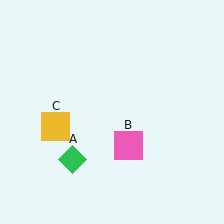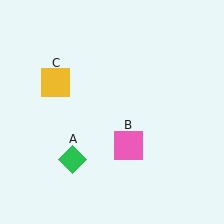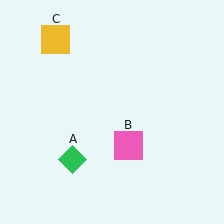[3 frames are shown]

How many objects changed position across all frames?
1 object changed position: yellow square (object C).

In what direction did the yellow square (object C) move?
The yellow square (object C) moved up.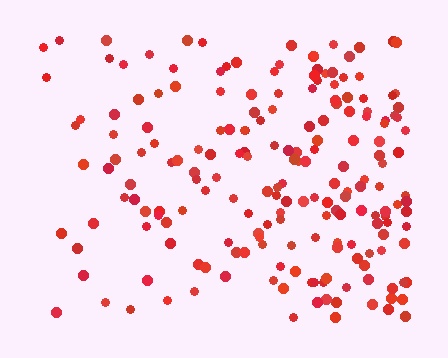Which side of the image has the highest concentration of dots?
The right.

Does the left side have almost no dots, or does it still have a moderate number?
Still a moderate number, just noticeably fewer than the right.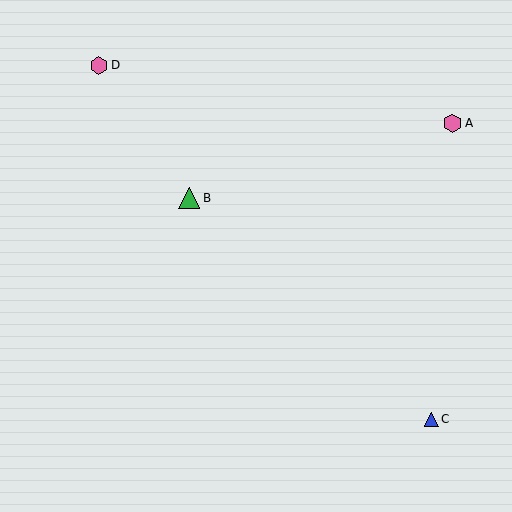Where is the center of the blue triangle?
The center of the blue triangle is at (431, 419).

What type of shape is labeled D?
Shape D is a pink hexagon.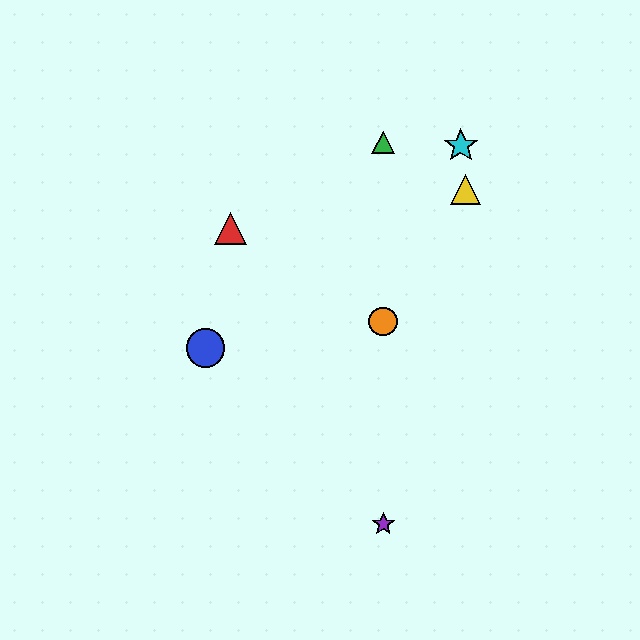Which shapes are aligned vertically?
The green triangle, the purple star, the orange circle are aligned vertically.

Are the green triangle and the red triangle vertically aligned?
No, the green triangle is at x≈383 and the red triangle is at x≈231.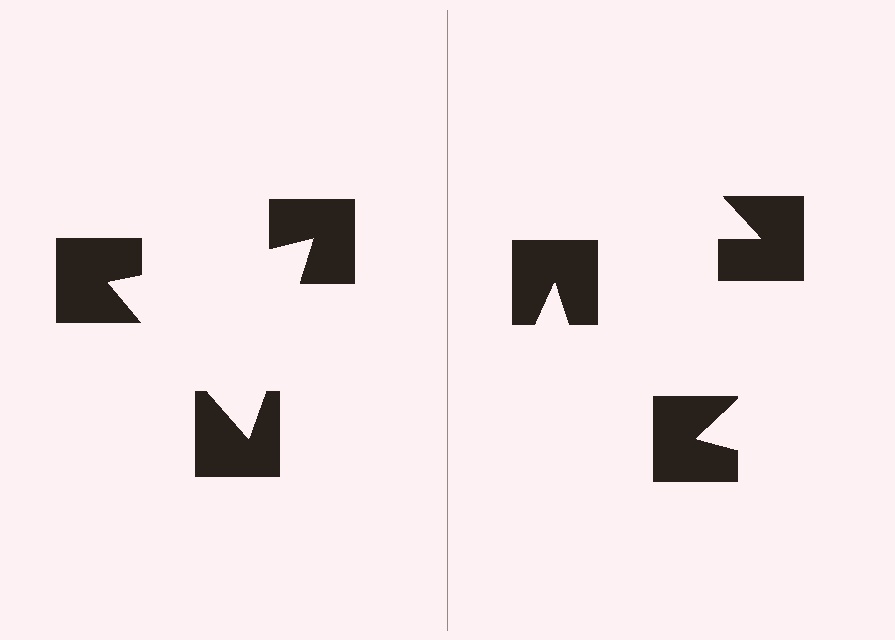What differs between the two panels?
The notched squares are positioned identically on both sides; only the wedge orientations differ. On the left they align to a triangle; on the right they are misaligned.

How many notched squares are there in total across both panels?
6 — 3 on each side.